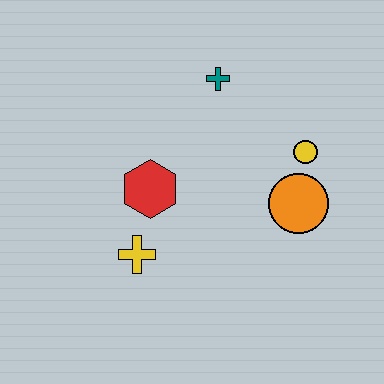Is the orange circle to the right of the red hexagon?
Yes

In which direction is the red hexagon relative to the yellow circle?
The red hexagon is to the left of the yellow circle.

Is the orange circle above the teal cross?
No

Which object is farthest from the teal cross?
The yellow cross is farthest from the teal cross.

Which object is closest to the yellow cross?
The red hexagon is closest to the yellow cross.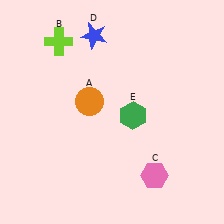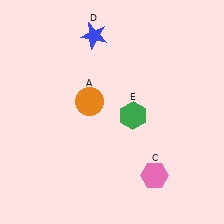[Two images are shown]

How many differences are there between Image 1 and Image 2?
There is 1 difference between the two images.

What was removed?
The lime cross (B) was removed in Image 2.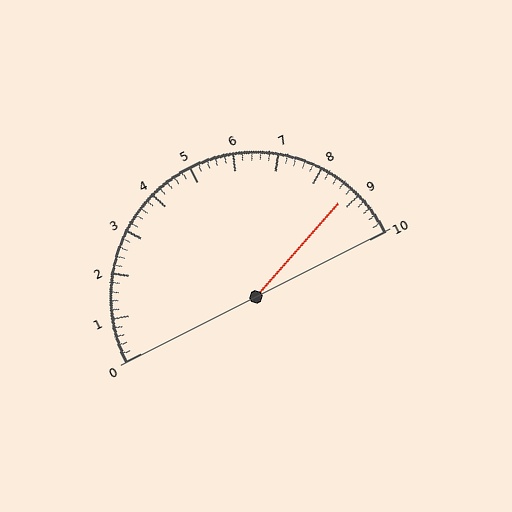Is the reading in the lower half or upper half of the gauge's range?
The reading is in the upper half of the range (0 to 10).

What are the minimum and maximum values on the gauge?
The gauge ranges from 0 to 10.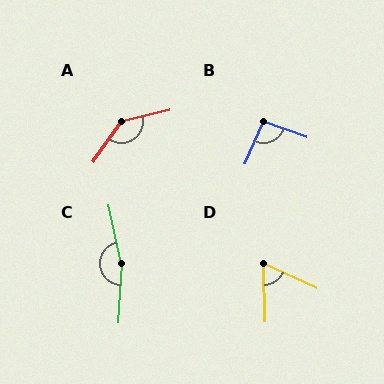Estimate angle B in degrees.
Approximately 94 degrees.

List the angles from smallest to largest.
D (64°), B (94°), A (139°), C (165°).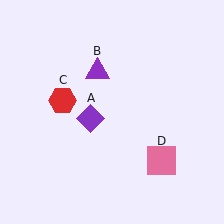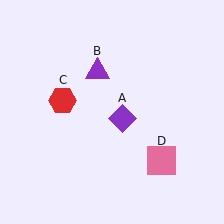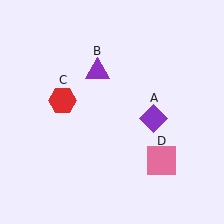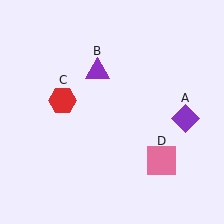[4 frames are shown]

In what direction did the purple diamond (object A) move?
The purple diamond (object A) moved right.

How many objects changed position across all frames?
1 object changed position: purple diamond (object A).